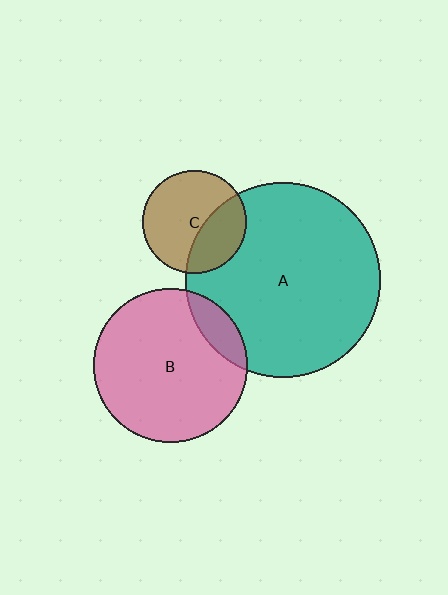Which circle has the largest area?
Circle A (teal).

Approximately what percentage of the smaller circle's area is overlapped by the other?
Approximately 35%.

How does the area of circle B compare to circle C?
Approximately 2.2 times.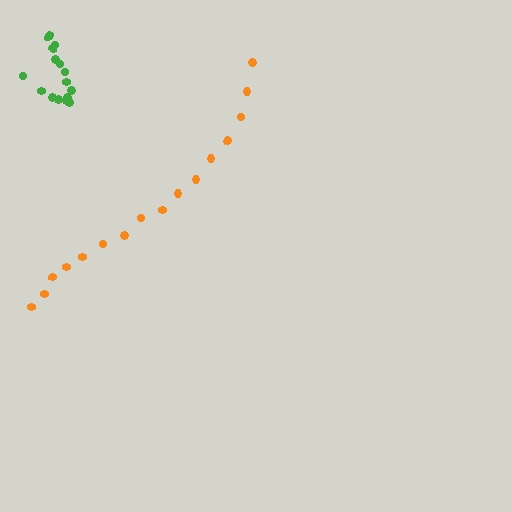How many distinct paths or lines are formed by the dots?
There are 2 distinct paths.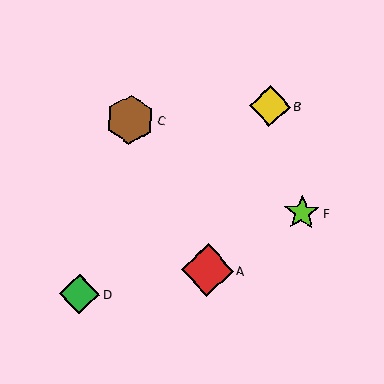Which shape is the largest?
The red diamond (labeled A) is the largest.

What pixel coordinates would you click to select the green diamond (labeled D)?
Click at (79, 294) to select the green diamond D.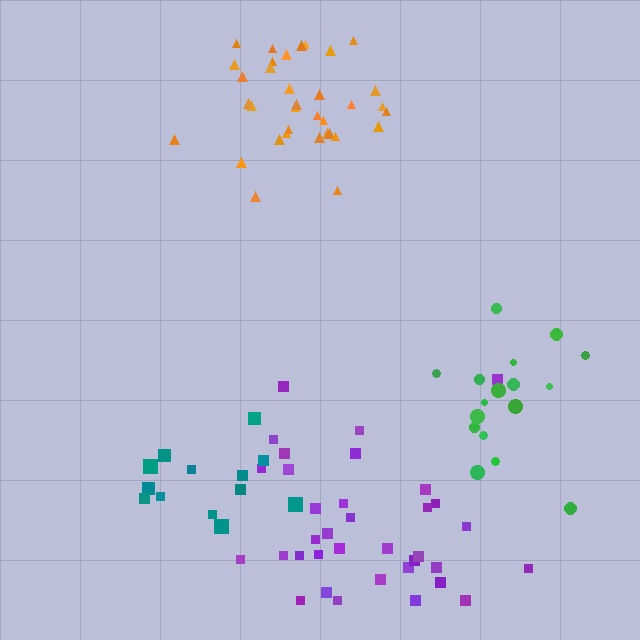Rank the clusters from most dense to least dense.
orange, green, purple, teal.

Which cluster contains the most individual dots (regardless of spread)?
Purple (35).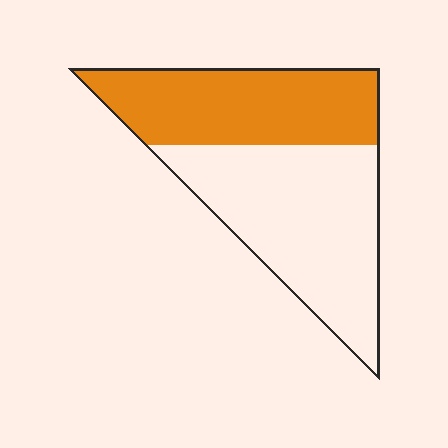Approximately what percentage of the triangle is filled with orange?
Approximately 45%.